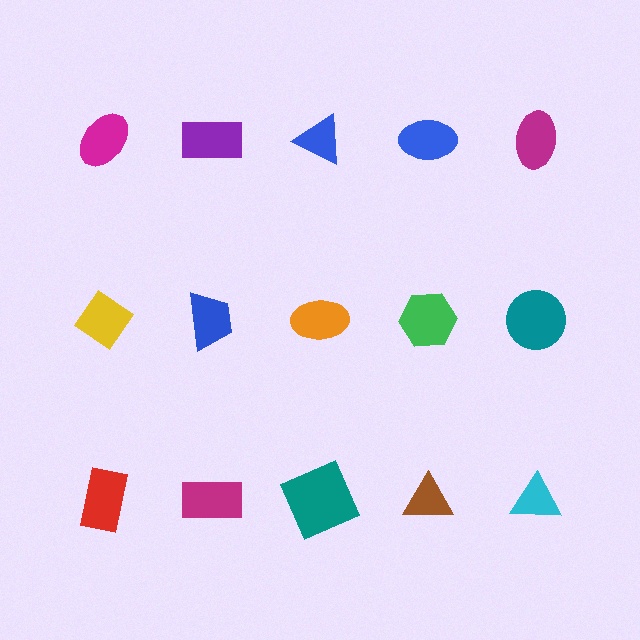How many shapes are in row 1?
5 shapes.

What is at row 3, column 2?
A magenta rectangle.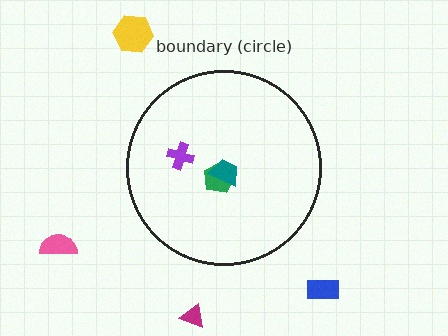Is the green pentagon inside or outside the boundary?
Inside.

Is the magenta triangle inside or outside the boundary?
Outside.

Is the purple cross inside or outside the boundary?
Inside.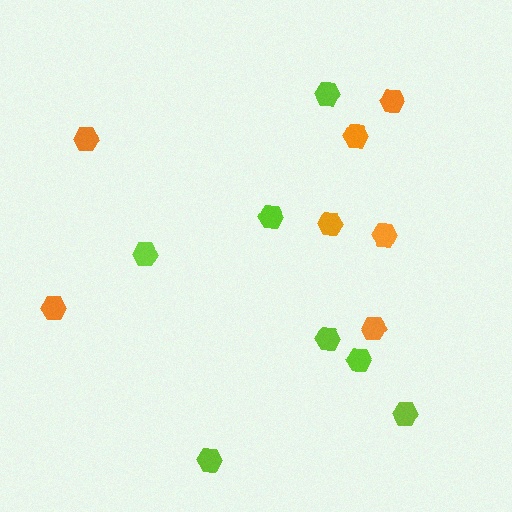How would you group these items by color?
There are 2 groups: one group of orange hexagons (7) and one group of lime hexagons (7).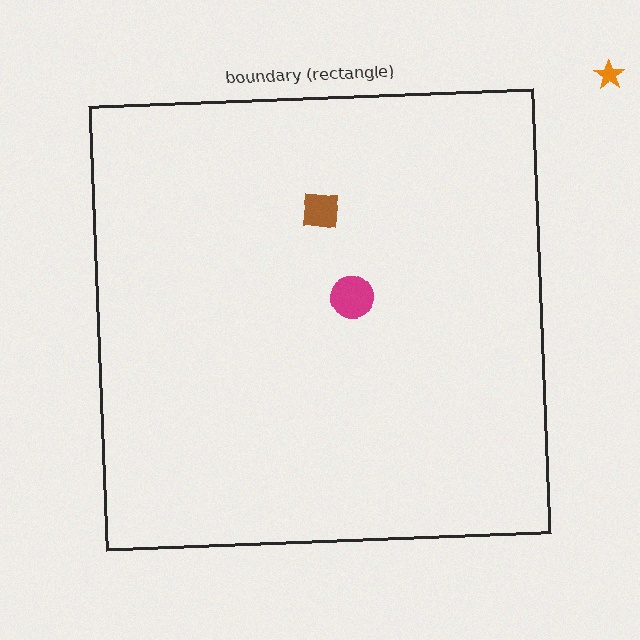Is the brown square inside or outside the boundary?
Inside.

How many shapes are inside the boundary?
2 inside, 1 outside.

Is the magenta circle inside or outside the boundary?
Inside.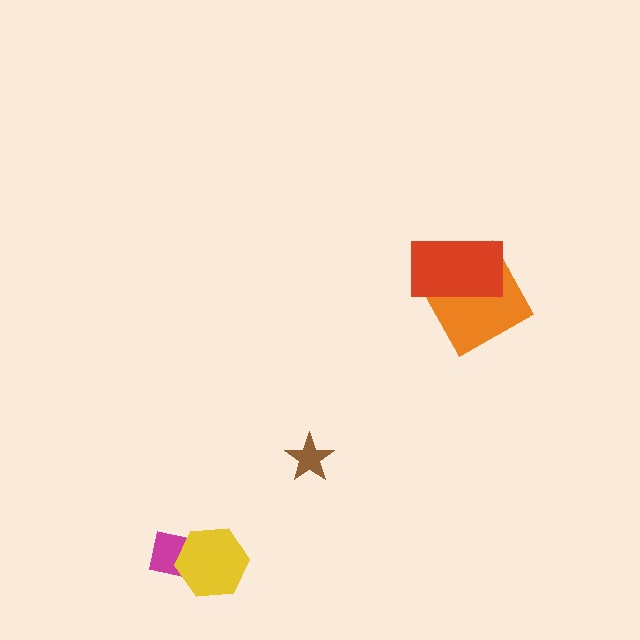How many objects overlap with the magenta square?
1 object overlaps with the magenta square.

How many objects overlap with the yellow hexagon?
1 object overlaps with the yellow hexagon.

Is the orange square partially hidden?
Yes, it is partially covered by another shape.